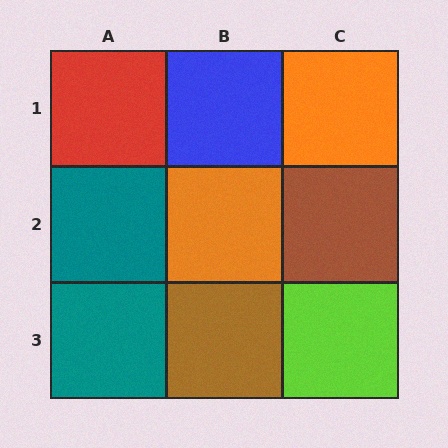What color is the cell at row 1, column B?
Blue.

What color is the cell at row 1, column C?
Orange.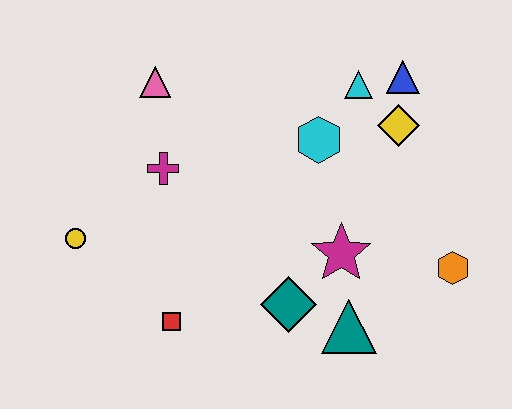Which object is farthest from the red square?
The blue triangle is farthest from the red square.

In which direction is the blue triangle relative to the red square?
The blue triangle is above the red square.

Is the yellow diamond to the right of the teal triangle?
Yes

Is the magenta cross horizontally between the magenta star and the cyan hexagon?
No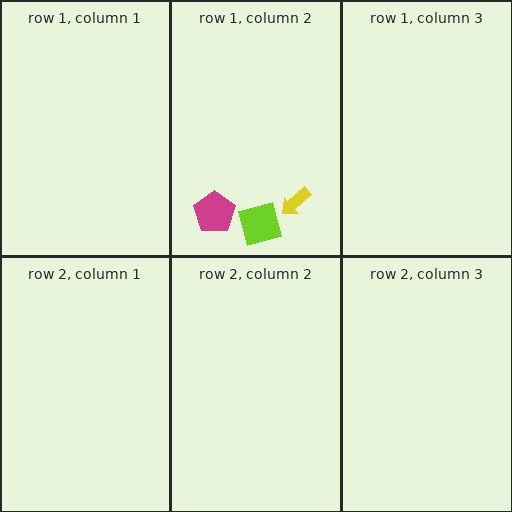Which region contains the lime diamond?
The row 1, column 2 region.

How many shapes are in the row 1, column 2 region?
3.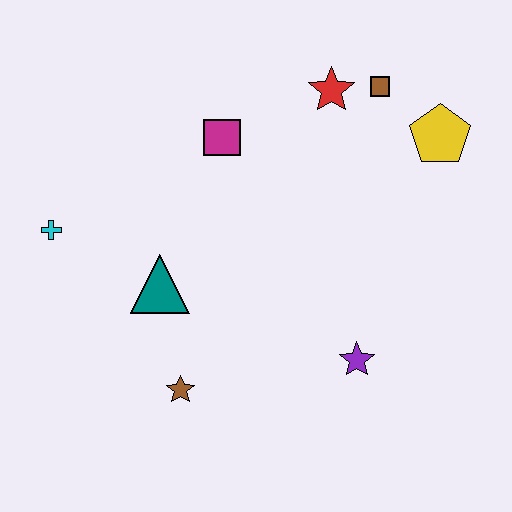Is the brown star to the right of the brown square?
No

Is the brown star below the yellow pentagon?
Yes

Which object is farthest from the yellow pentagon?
The cyan cross is farthest from the yellow pentagon.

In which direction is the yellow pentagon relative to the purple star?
The yellow pentagon is above the purple star.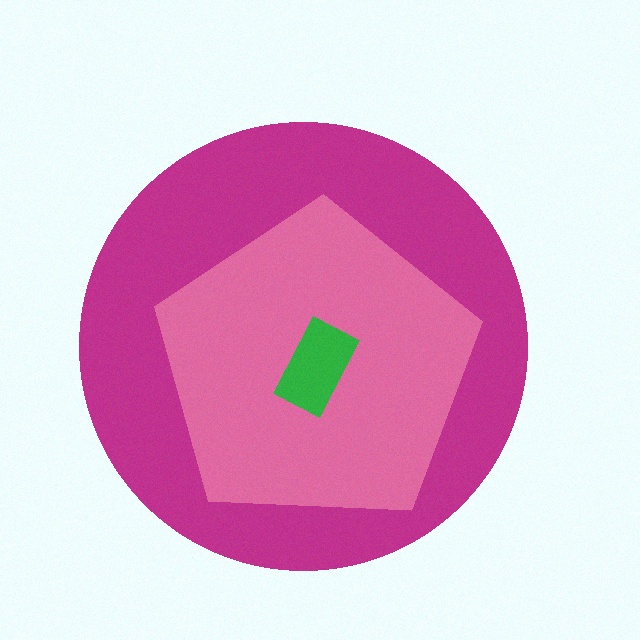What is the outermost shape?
The magenta circle.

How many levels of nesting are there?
3.